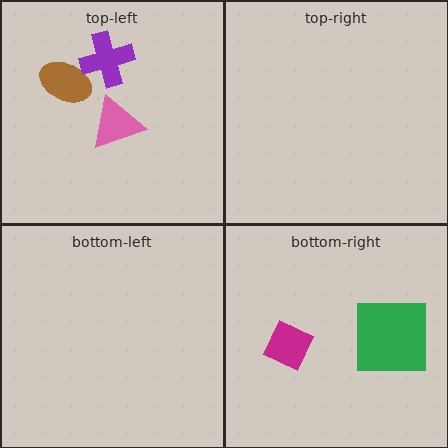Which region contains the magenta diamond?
The bottom-right region.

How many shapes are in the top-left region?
3.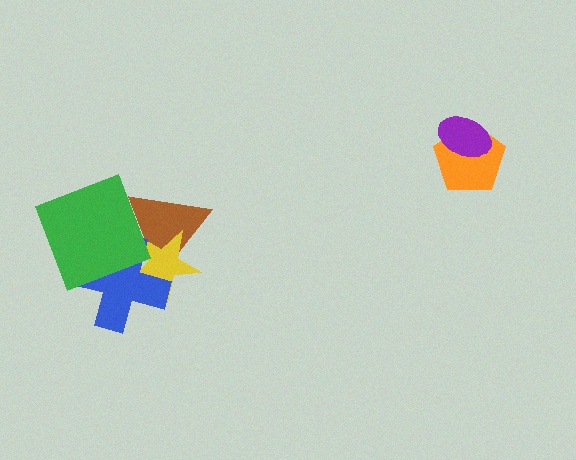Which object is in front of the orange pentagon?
The purple ellipse is in front of the orange pentagon.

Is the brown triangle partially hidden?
Yes, it is partially covered by another shape.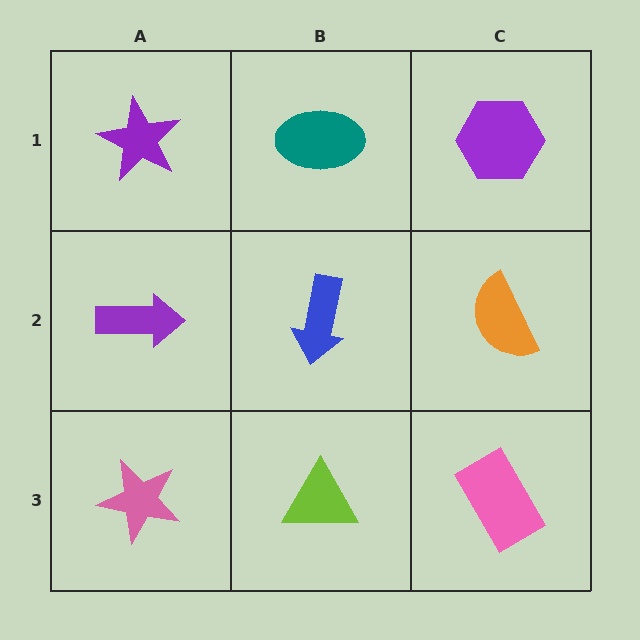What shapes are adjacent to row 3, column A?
A purple arrow (row 2, column A), a lime triangle (row 3, column B).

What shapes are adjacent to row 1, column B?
A blue arrow (row 2, column B), a purple star (row 1, column A), a purple hexagon (row 1, column C).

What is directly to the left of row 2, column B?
A purple arrow.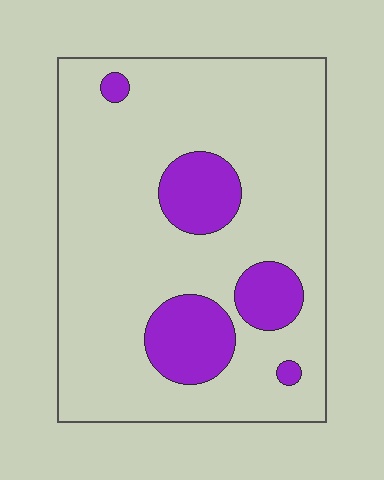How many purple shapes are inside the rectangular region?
5.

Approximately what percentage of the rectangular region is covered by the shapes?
Approximately 15%.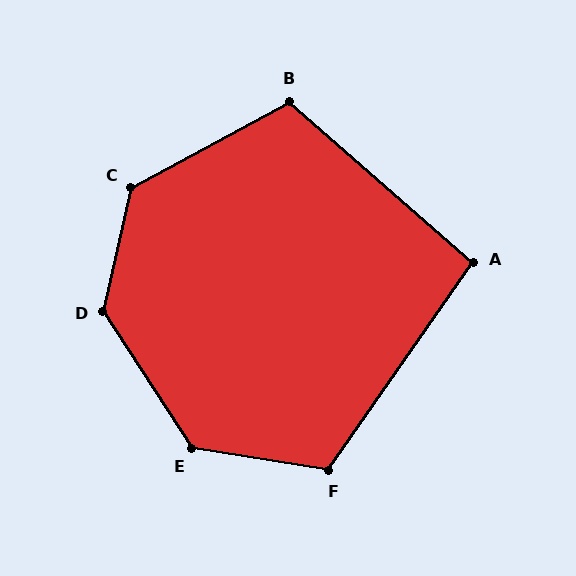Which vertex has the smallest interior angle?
A, at approximately 96 degrees.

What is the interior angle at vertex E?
Approximately 132 degrees (obtuse).